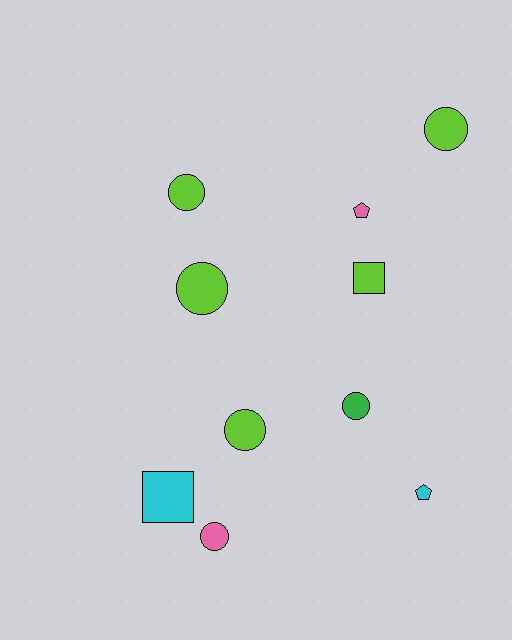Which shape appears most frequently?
Circle, with 6 objects.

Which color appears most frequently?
Lime, with 5 objects.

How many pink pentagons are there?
There is 1 pink pentagon.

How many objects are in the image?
There are 10 objects.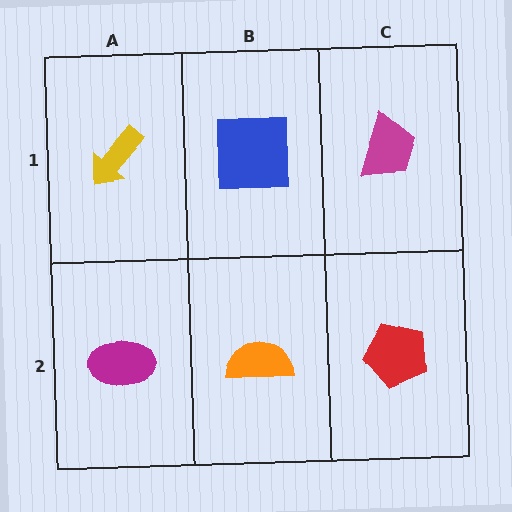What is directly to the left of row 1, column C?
A blue square.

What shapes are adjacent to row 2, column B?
A blue square (row 1, column B), a magenta ellipse (row 2, column A), a red pentagon (row 2, column C).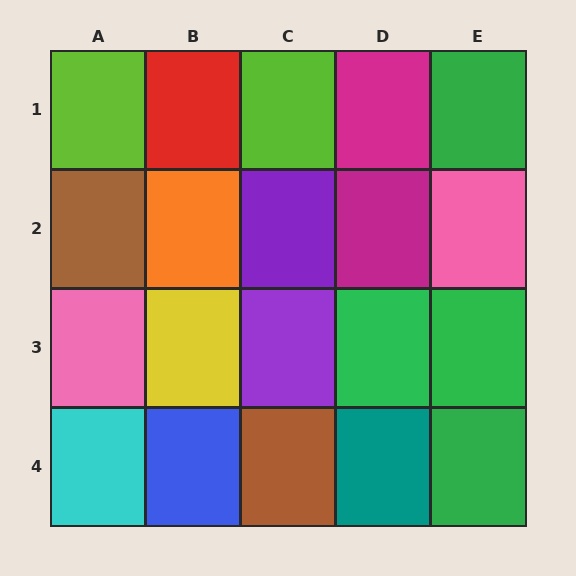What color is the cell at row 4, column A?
Cyan.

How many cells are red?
1 cell is red.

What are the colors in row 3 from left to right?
Pink, yellow, purple, green, green.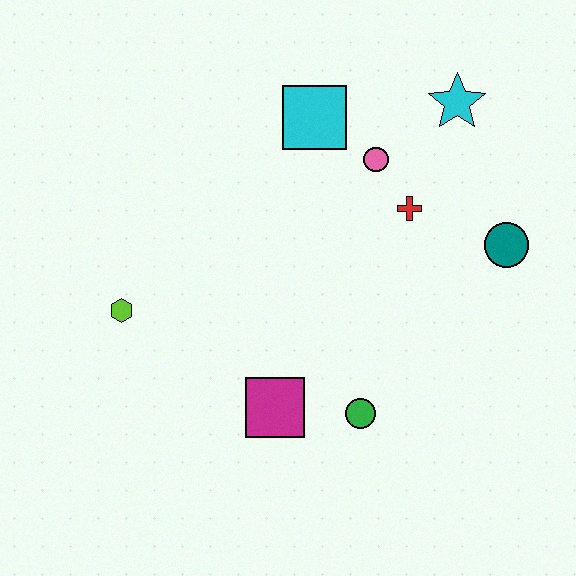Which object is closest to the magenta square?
The green circle is closest to the magenta square.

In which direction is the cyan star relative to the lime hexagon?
The cyan star is to the right of the lime hexagon.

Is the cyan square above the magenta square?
Yes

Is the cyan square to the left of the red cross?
Yes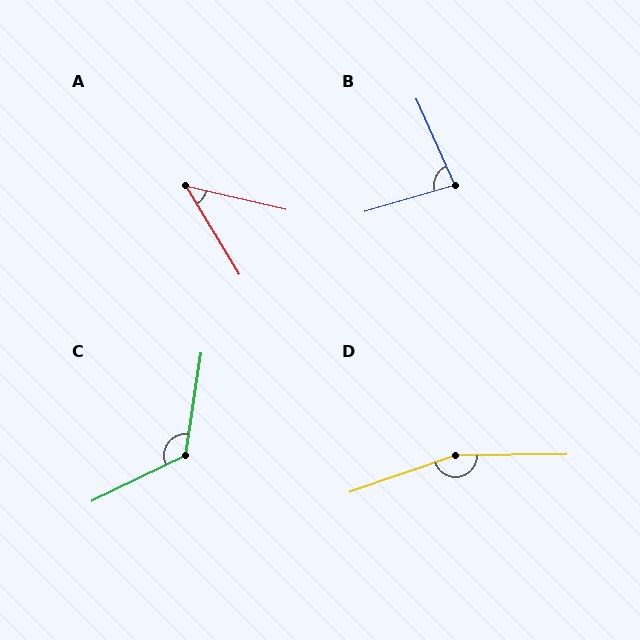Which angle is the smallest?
A, at approximately 46 degrees.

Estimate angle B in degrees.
Approximately 82 degrees.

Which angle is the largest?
D, at approximately 162 degrees.